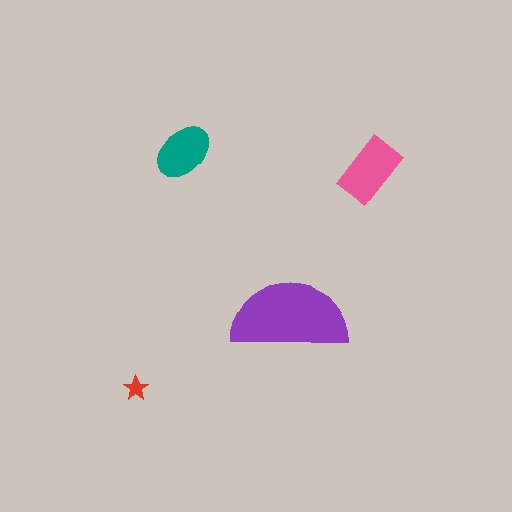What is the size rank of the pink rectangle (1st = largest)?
2nd.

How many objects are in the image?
There are 4 objects in the image.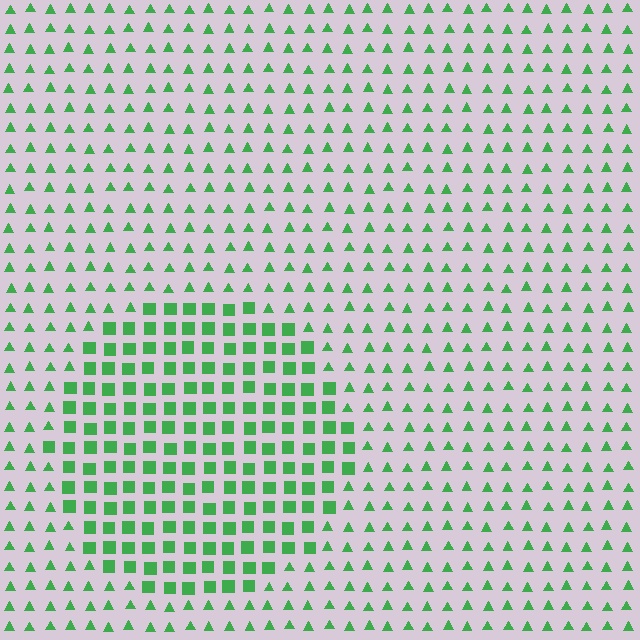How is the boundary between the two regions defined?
The boundary is defined by a change in element shape: squares inside vs. triangles outside. All elements share the same color and spacing.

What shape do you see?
I see a circle.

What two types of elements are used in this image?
The image uses squares inside the circle region and triangles outside it.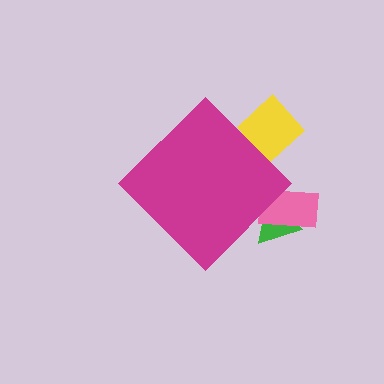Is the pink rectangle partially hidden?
Yes, the pink rectangle is partially hidden behind the magenta diamond.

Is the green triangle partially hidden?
Yes, the green triangle is partially hidden behind the magenta diamond.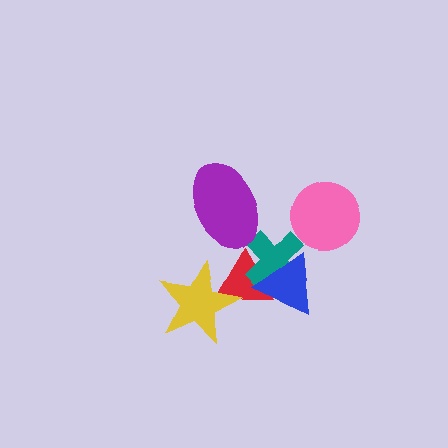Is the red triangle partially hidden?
Yes, it is partially covered by another shape.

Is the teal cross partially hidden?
Yes, it is partially covered by another shape.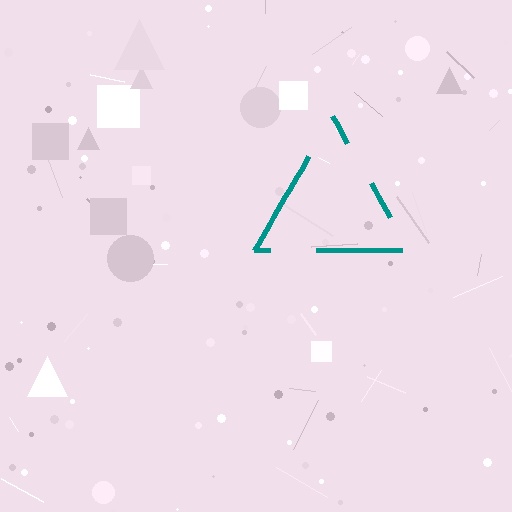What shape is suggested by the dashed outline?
The dashed outline suggests a triangle.